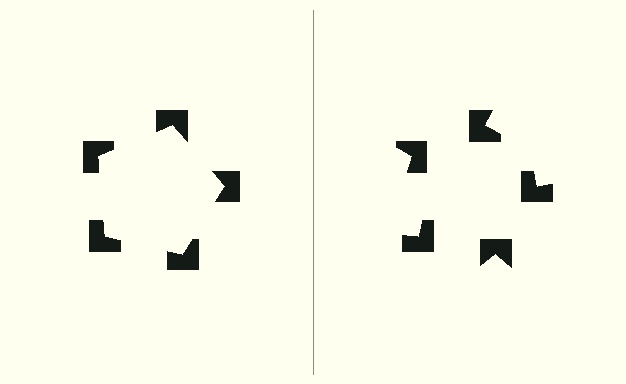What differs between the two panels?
The notched squares are positioned identically on both sides; only the wedge orientations differ. On the left they align to a pentagon; on the right they are misaligned.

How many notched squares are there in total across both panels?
10 — 5 on each side.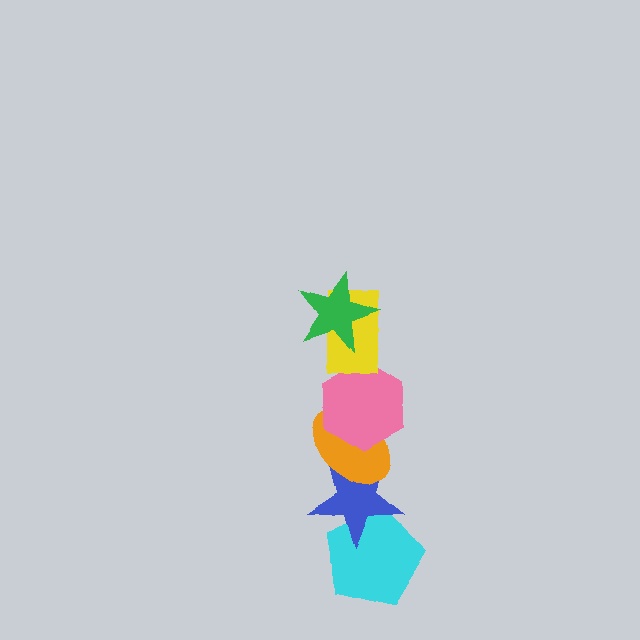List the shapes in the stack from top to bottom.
From top to bottom: the green star, the yellow rectangle, the pink hexagon, the orange ellipse, the blue star, the cyan pentagon.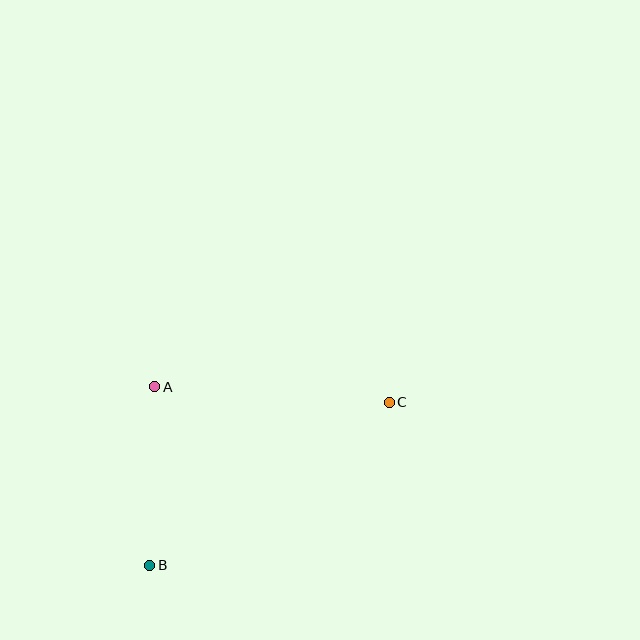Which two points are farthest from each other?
Points B and C are farthest from each other.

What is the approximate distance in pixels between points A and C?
The distance between A and C is approximately 235 pixels.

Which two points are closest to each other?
Points A and B are closest to each other.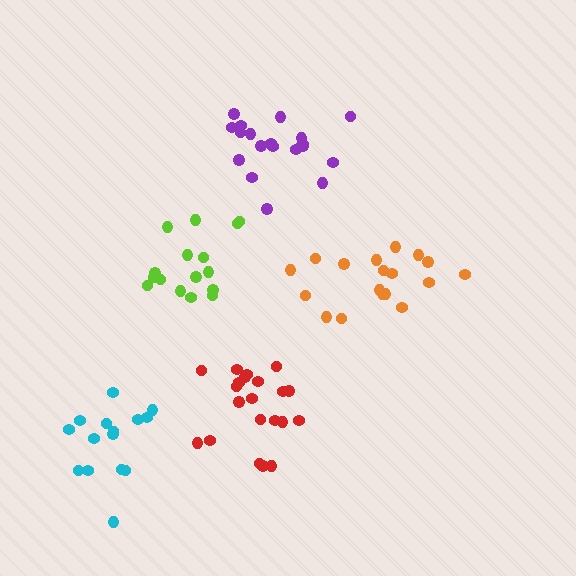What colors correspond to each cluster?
The clusters are colored: lime, purple, orange, cyan, red.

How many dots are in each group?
Group 1: 16 dots, Group 2: 20 dots, Group 3: 18 dots, Group 4: 15 dots, Group 5: 21 dots (90 total).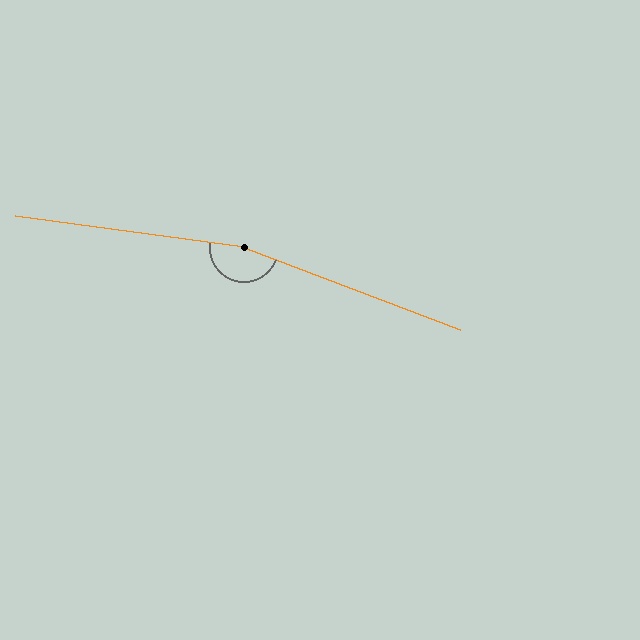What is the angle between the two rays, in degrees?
Approximately 167 degrees.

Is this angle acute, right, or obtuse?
It is obtuse.